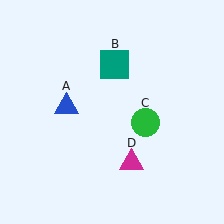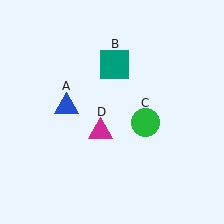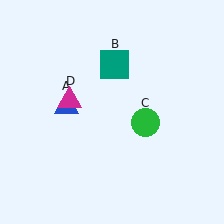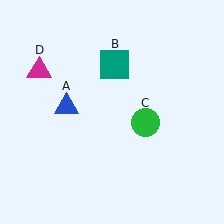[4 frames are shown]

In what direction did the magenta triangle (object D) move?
The magenta triangle (object D) moved up and to the left.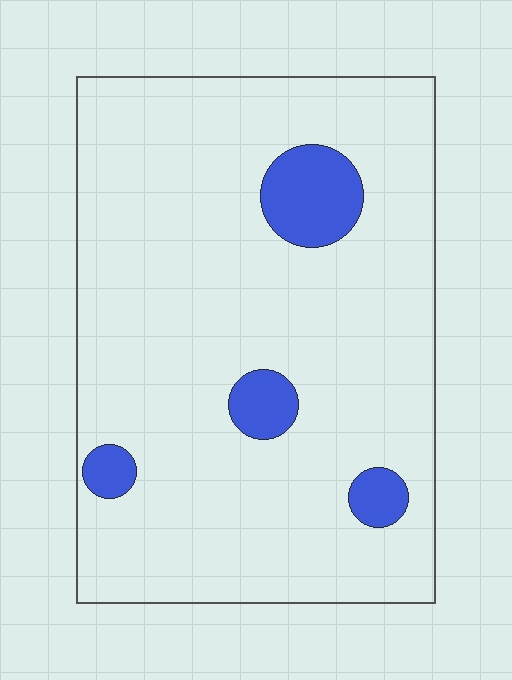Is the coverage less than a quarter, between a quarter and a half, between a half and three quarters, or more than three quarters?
Less than a quarter.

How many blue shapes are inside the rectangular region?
4.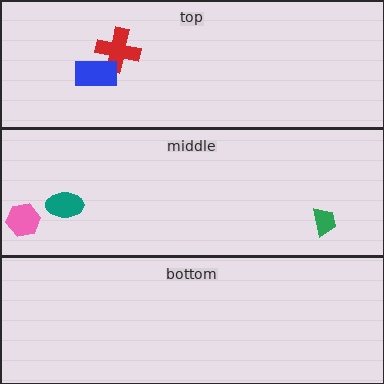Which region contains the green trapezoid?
The middle region.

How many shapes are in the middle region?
3.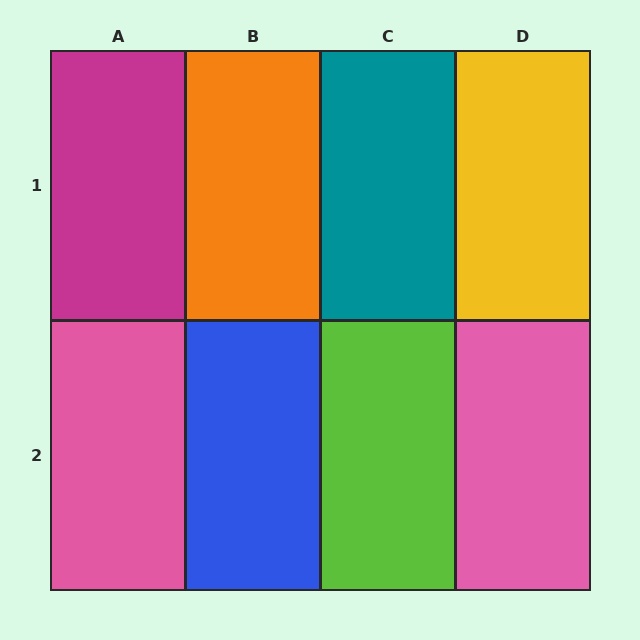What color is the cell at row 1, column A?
Magenta.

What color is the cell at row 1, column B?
Orange.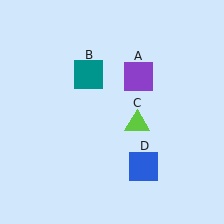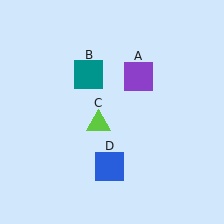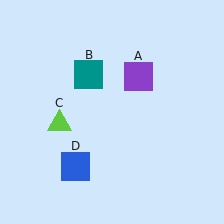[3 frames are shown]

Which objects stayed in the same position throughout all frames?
Purple square (object A) and teal square (object B) remained stationary.